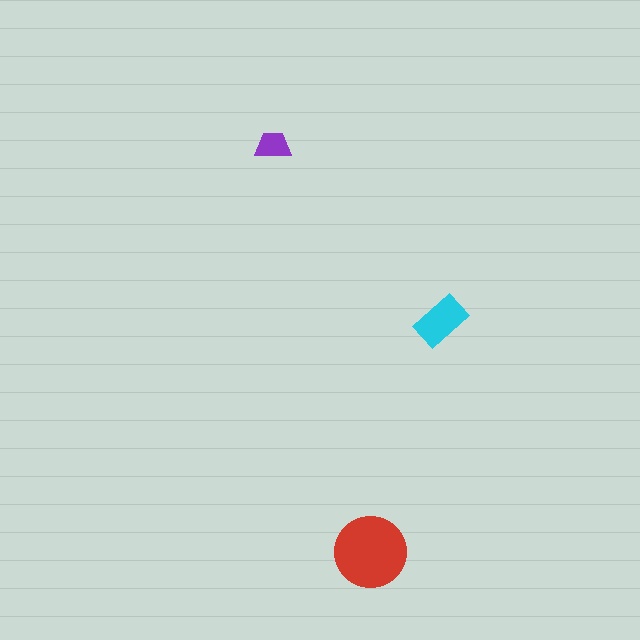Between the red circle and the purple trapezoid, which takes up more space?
The red circle.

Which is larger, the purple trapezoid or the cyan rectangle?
The cyan rectangle.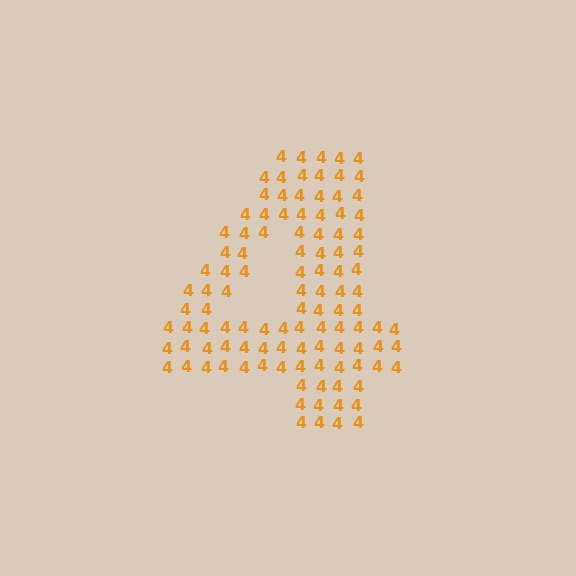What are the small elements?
The small elements are digit 4's.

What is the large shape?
The large shape is the digit 4.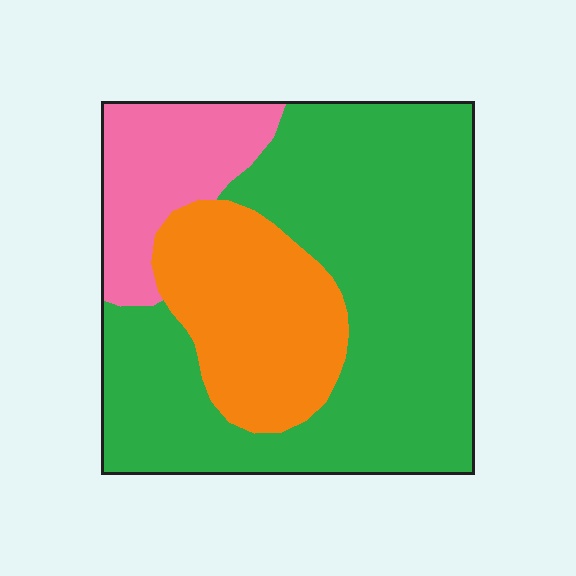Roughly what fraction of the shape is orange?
Orange covers around 25% of the shape.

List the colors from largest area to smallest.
From largest to smallest: green, orange, pink.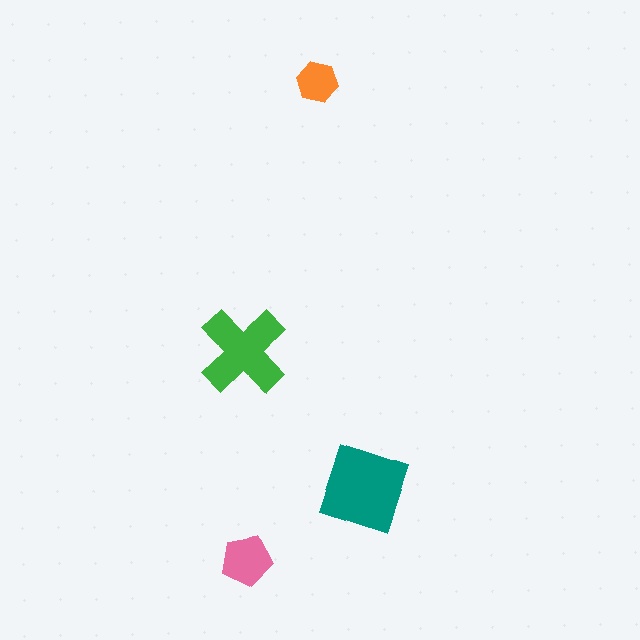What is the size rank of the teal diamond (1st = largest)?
1st.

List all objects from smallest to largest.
The orange hexagon, the pink pentagon, the green cross, the teal diamond.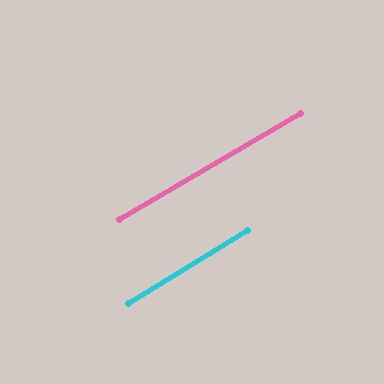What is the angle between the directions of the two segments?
Approximately 1 degree.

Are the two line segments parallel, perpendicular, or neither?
Parallel — their directions differ by only 1.0°.